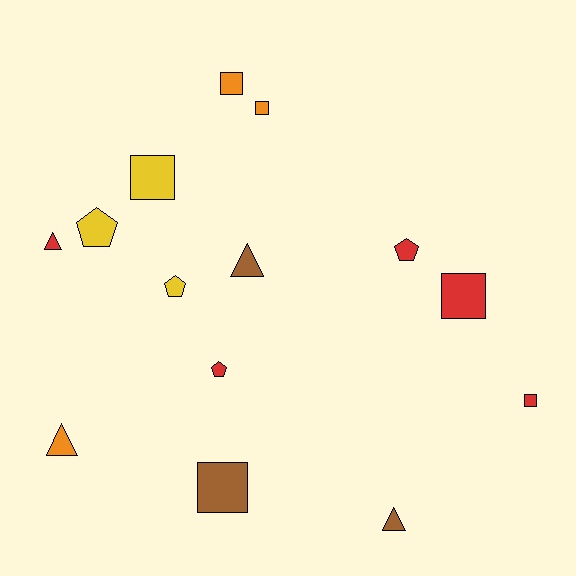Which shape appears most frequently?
Square, with 6 objects.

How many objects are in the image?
There are 14 objects.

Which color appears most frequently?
Red, with 5 objects.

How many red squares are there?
There are 2 red squares.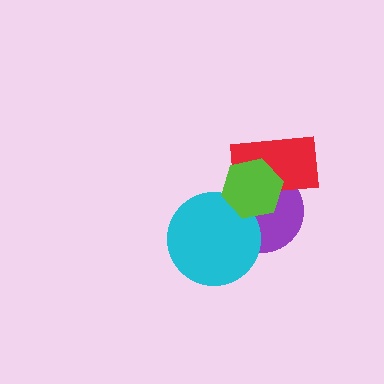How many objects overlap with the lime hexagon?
3 objects overlap with the lime hexagon.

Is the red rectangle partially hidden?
Yes, it is partially covered by another shape.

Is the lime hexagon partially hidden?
No, no other shape covers it.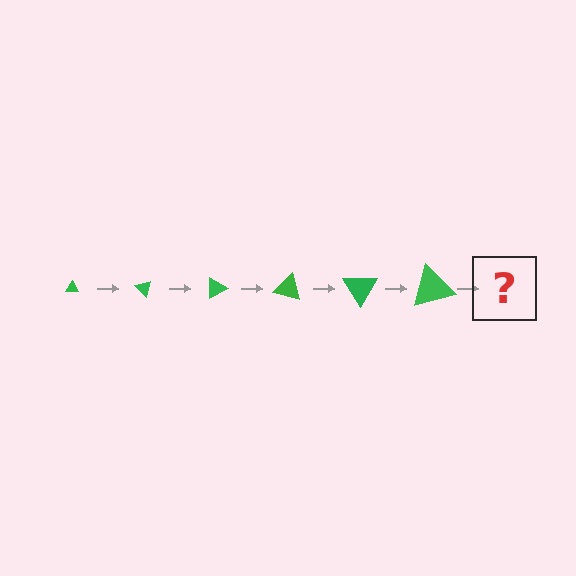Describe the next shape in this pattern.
It should be a triangle, larger than the previous one and rotated 270 degrees from the start.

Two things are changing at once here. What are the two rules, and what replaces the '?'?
The two rules are that the triangle grows larger each step and it rotates 45 degrees each step. The '?' should be a triangle, larger than the previous one and rotated 270 degrees from the start.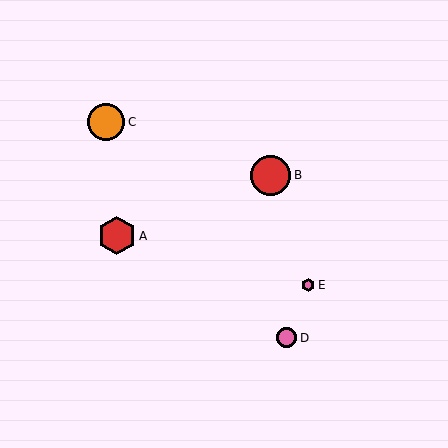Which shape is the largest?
The red circle (labeled B) is the largest.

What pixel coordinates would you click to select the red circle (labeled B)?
Click at (271, 175) to select the red circle B.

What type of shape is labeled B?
Shape B is a red circle.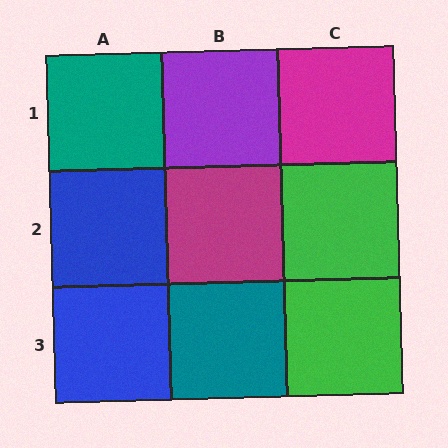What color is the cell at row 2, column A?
Blue.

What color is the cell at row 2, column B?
Magenta.